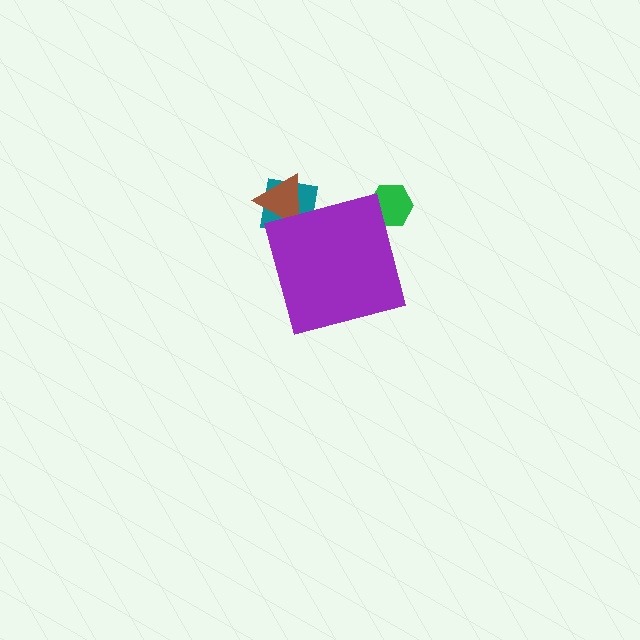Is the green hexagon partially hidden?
Yes, the green hexagon is partially hidden behind the purple square.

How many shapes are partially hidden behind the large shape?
3 shapes are partially hidden.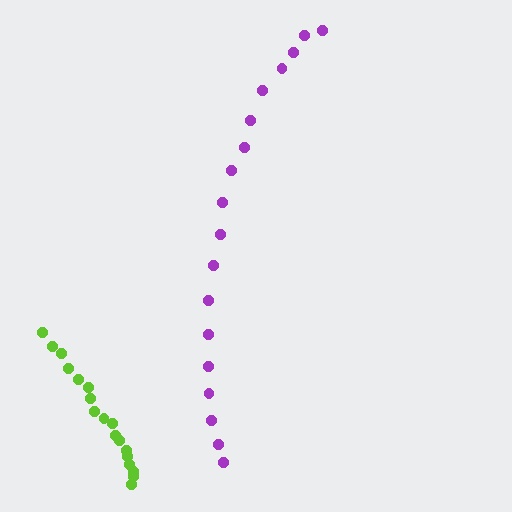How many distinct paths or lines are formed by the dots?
There are 2 distinct paths.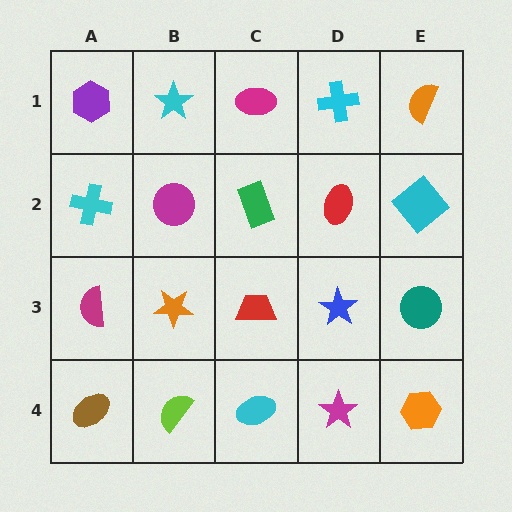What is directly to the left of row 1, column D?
A magenta ellipse.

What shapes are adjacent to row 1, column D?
A red ellipse (row 2, column D), a magenta ellipse (row 1, column C), an orange semicircle (row 1, column E).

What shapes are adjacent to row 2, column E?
An orange semicircle (row 1, column E), a teal circle (row 3, column E), a red ellipse (row 2, column D).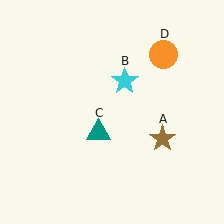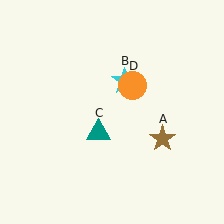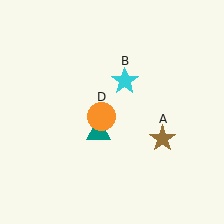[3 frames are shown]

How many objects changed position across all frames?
1 object changed position: orange circle (object D).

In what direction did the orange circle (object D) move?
The orange circle (object D) moved down and to the left.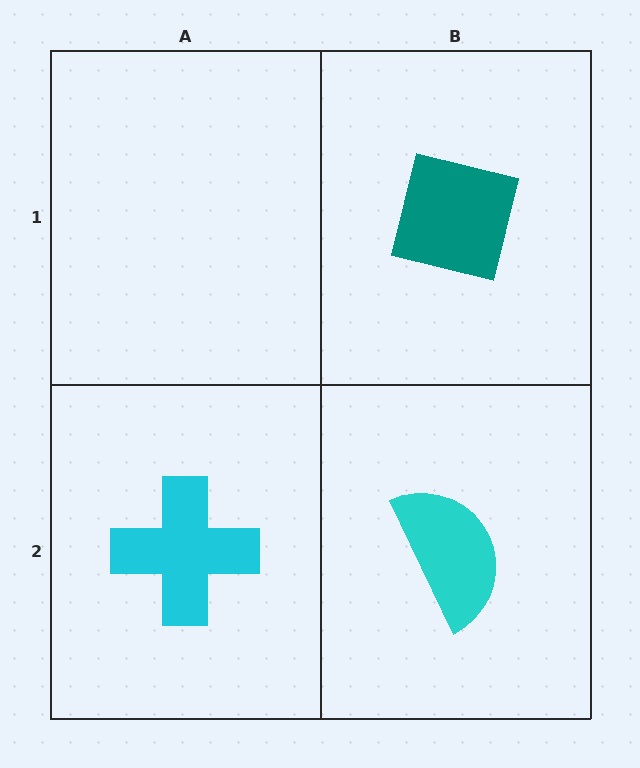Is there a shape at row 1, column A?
No, that cell is empty.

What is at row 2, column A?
A cyan cross.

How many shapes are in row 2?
2 shapes.